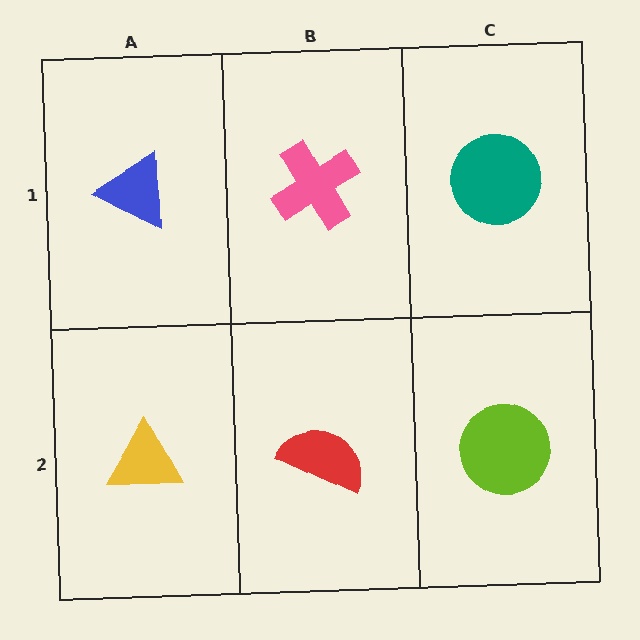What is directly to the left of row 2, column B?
A yellow triangle.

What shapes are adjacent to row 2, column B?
A pink cross (row 1, column B), a yellow triangle (row 2, column A), a lime circle (row 2, column C).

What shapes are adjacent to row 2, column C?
A teal circle (row 1, column C), a red semicircle (row 2, column B).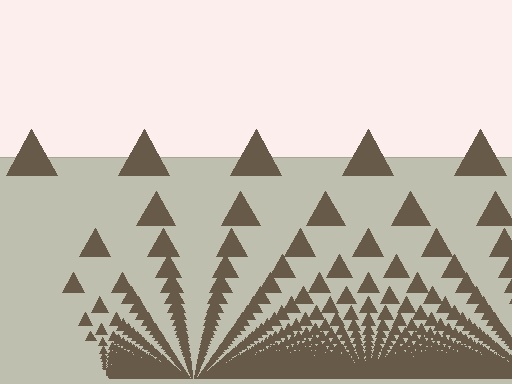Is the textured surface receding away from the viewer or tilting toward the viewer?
The surface appears to tilt toward the viewer. Texture elements get larger and sparser toward the top.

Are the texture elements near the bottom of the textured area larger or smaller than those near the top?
Smaller. The gradient is inverted — elements near the bottom are smaller and denser.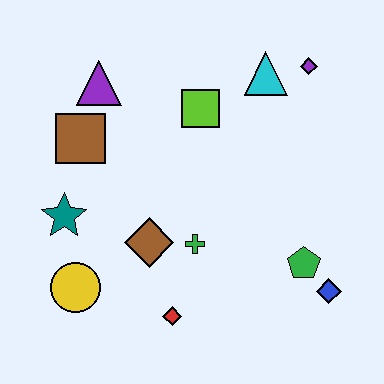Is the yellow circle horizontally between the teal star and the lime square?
Yes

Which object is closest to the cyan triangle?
The purple diamond is closest to the cyan triangle.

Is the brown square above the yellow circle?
Yes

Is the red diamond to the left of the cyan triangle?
Yes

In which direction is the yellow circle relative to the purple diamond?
The yellow circle is to the left of the purple diamond.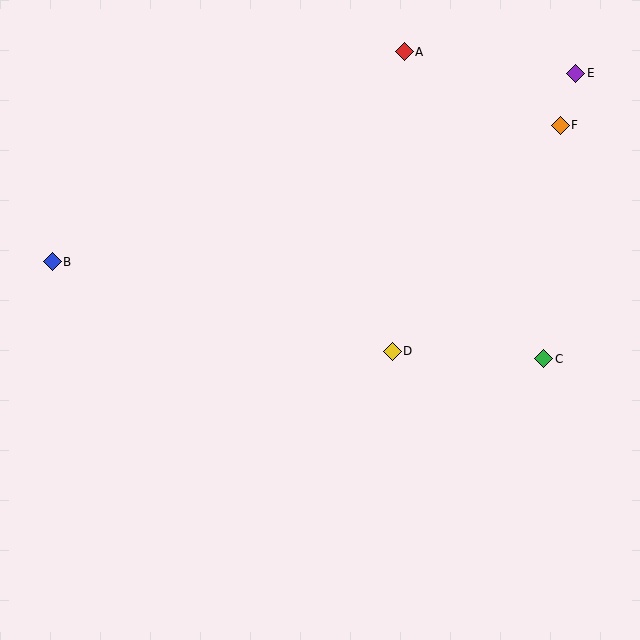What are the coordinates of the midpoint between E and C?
The midpoint between E and C is at (560, 216).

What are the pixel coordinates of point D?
Point D is at (392, 351).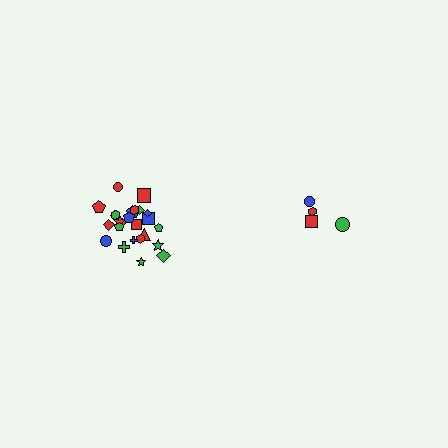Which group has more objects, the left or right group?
The left group.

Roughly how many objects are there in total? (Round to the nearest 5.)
Roughly 30 objects in total.